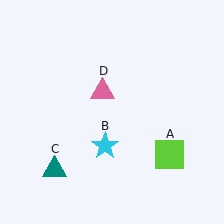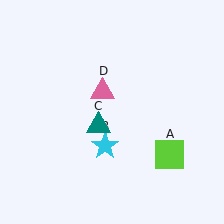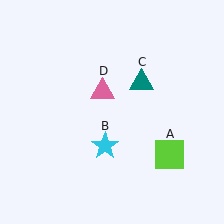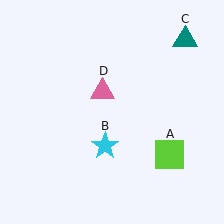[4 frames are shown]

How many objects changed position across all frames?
1 object changed position: teal triangle (object C).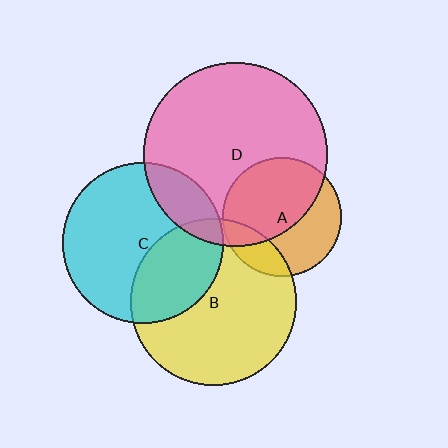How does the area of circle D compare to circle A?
Approximately 2.4 times.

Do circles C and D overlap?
Yes.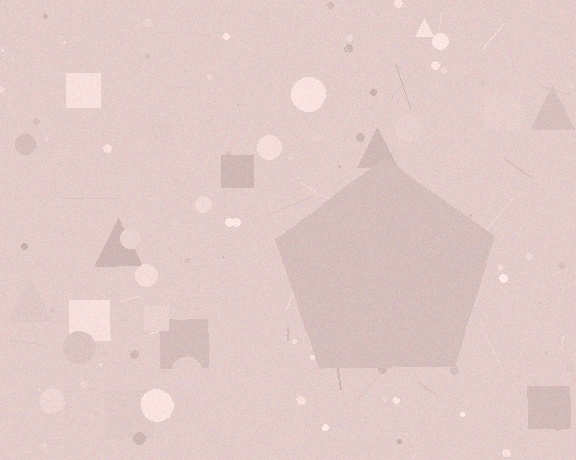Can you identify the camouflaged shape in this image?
The camouflaged shape is a pentagon.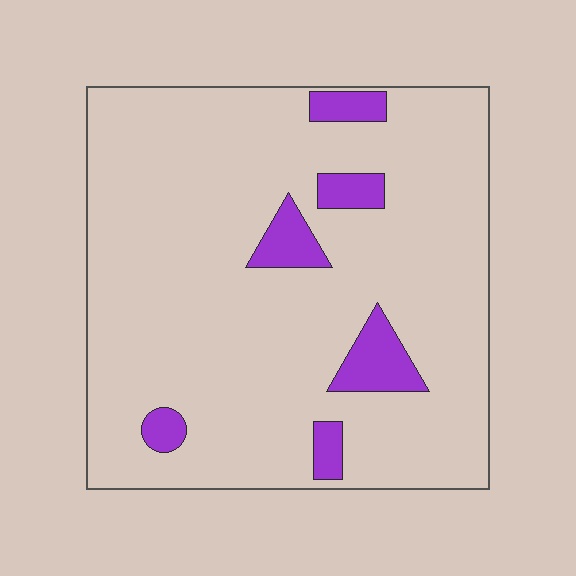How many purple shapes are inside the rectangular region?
6.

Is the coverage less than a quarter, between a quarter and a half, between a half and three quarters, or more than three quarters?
Less than a quarter.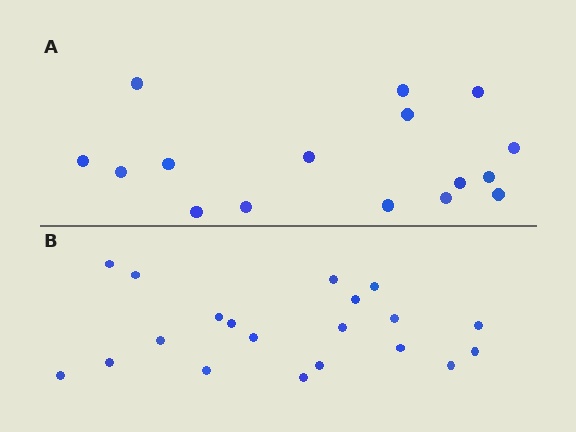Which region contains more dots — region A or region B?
Region B (the bottom region) has more dots.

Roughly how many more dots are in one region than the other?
Region B has about 4 more dots than region A.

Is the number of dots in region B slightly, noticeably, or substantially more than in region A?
Region B has noticeably more, but not dramatically so. The ratio is roughly 1.2 to 1.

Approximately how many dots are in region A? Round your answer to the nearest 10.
About 20 dots. (The exact count is 16, which rounds to 20.)